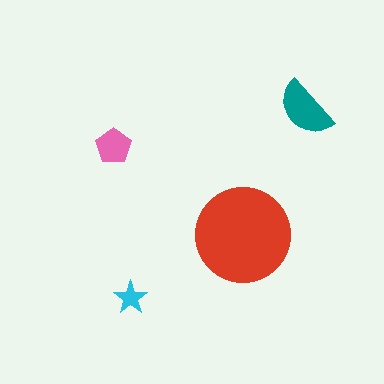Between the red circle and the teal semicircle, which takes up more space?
The red circle.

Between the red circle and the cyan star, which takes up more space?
The red circle.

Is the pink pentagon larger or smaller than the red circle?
Smaller.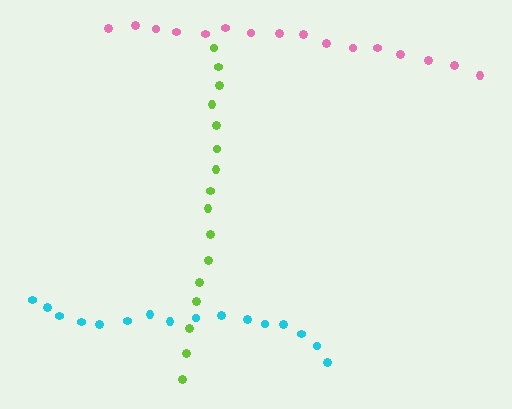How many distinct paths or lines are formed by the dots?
There are 3 distinct paths.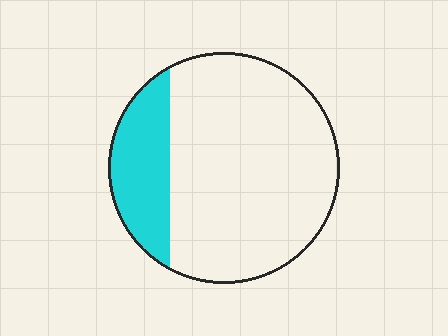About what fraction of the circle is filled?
About one fifth (1/5).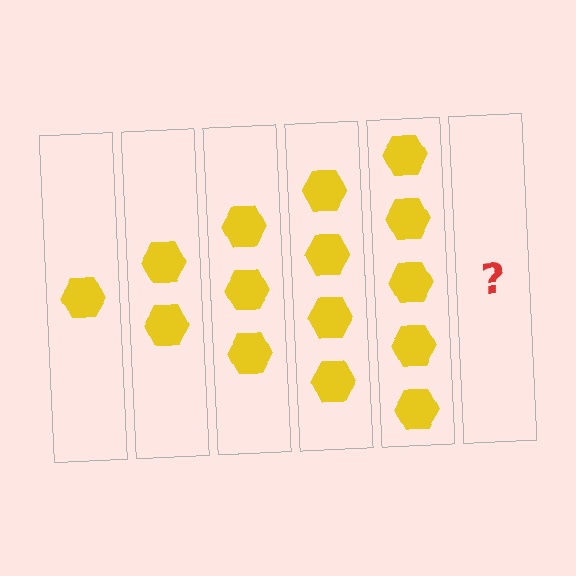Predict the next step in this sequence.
The next step is 6 hexagons.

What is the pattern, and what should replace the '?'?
The pattern is that each step adds one more hexagon. The '?' should be 6 hexagons.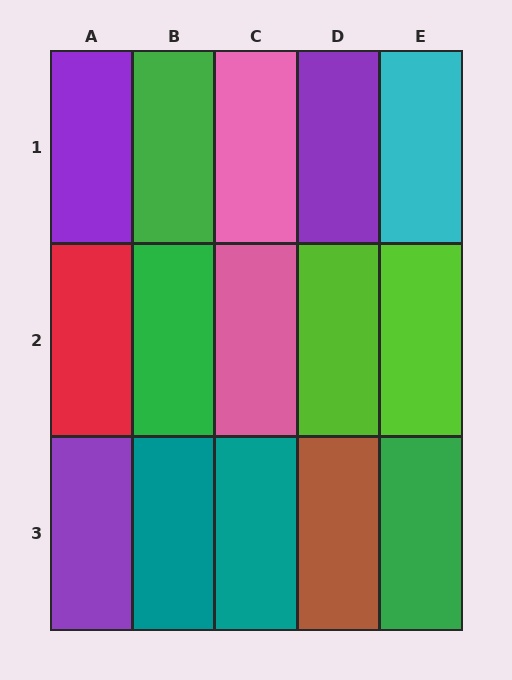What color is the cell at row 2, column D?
Lime.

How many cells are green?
3 cells are green.